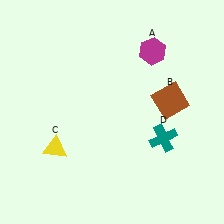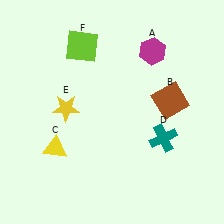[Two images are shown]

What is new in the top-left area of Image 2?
A yellow star (E) was added in the top-left area of Image 2.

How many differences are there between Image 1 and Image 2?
There are 2 differences between the two images.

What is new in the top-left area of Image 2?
A lime square (F) was added in the top-left area of Image 2.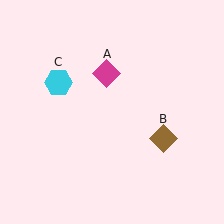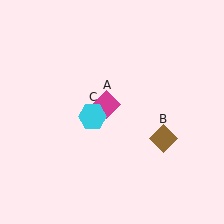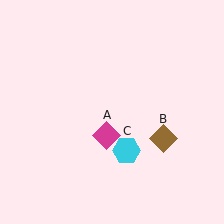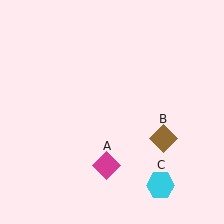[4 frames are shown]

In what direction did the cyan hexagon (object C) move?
The cyan hexagon (object C) moved down and to the right.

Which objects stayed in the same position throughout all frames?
Brown diamond (object B) remained stationary.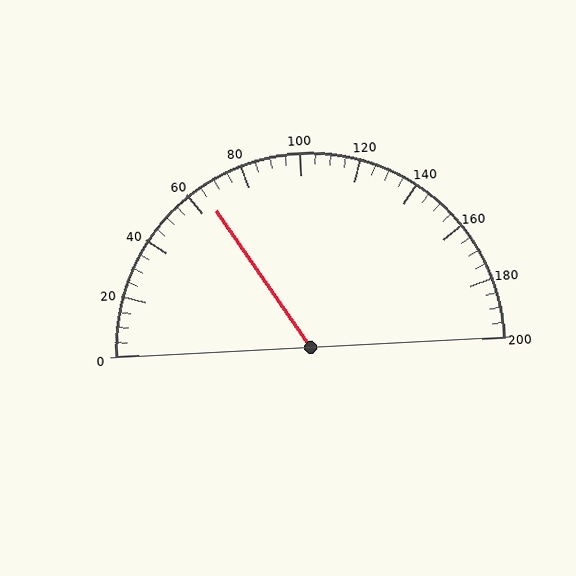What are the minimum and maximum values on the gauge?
The gauge ranges from 0 to 200.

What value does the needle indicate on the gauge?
The needle indicates approximately 65.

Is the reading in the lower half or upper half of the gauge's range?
The reading is in the lower half of the range (0 to 200).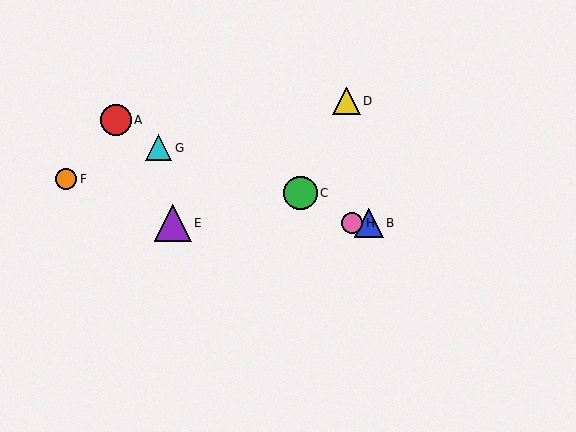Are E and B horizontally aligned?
Yes, both are at y≈223.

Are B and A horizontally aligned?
No, B is at y≈223 and A is at y≈120.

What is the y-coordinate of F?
Object F is at y≈179.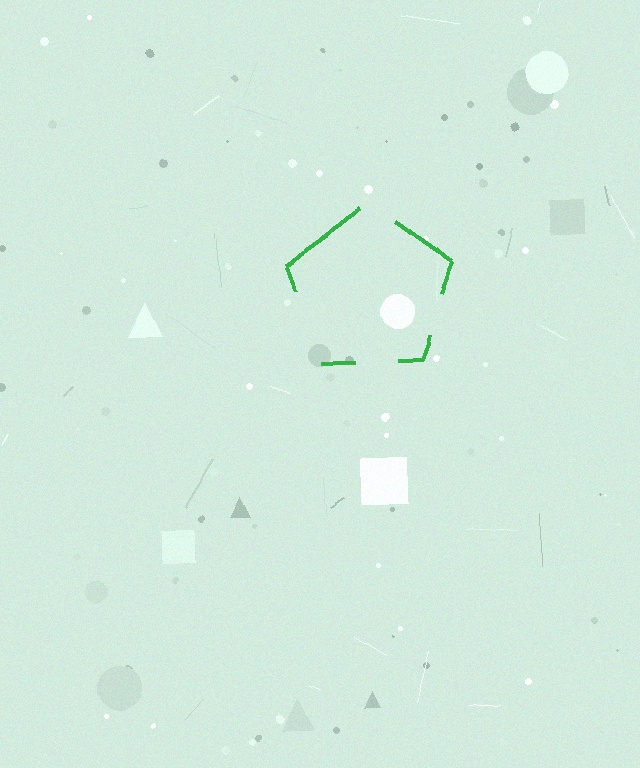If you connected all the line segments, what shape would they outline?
They would outline a pentagon.